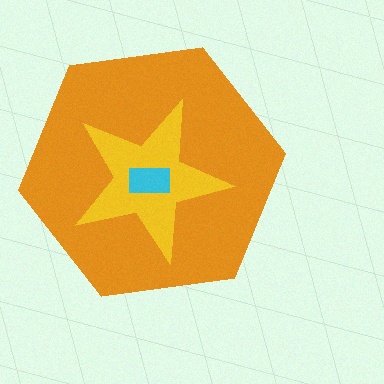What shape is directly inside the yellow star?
The cyan rectangle.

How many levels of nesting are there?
3.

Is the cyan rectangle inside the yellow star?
Yes.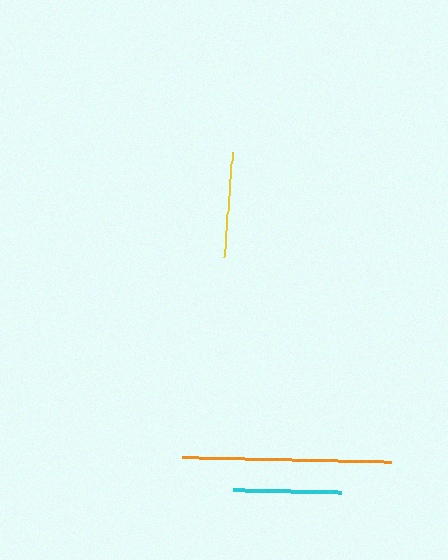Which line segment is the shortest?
The yellow line is the shortest at approximately 105 pixels.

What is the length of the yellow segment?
The yellow segment is approximately 105 pixels long.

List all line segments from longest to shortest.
From longest to shortest: orange, cyan, yellow.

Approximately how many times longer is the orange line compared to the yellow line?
The orange line is approximately 2.0 times the length of the yellow line.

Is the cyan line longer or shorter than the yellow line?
The cyan line is longer than the yellow line.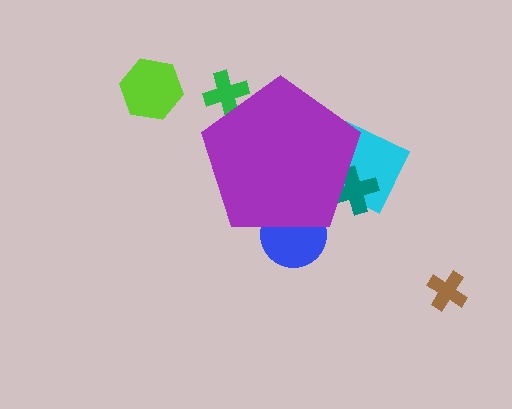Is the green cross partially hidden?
Yes, the green cross is partially hidden behind the purple pentagon.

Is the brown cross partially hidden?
No, the brown cross is fully visible.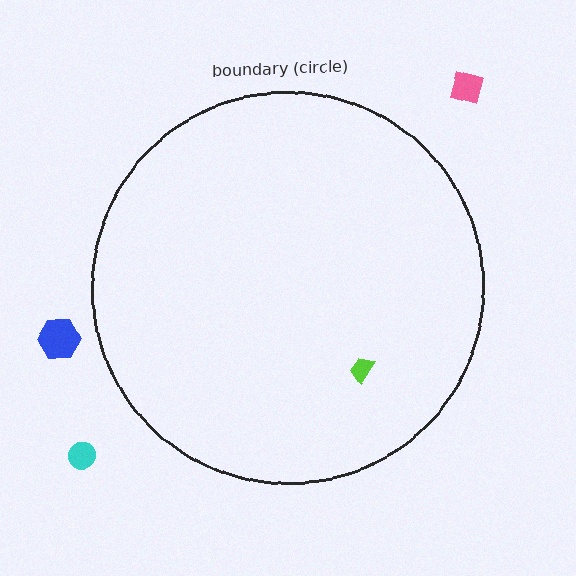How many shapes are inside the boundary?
1 inside, 3 outside.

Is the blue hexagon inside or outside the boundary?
Outside.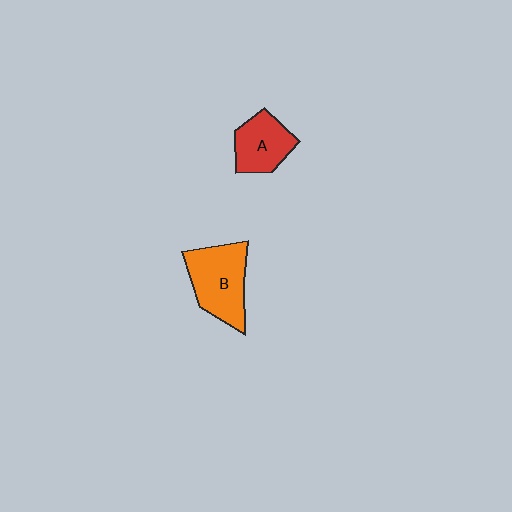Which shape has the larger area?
Shape B (orange).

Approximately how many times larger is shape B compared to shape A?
Approximately 1.4 times.